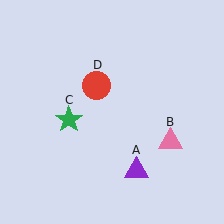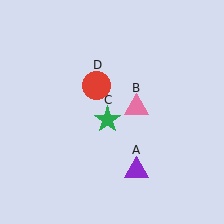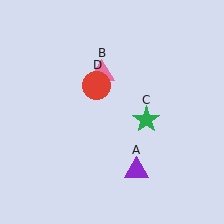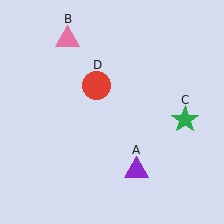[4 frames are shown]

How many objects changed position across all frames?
2 objects changed position: pink triangle (object B), green star (object C).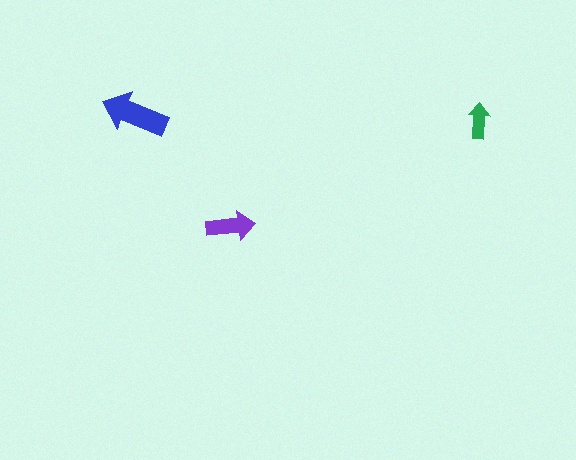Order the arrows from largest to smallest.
the blue one, the purple one, the green one.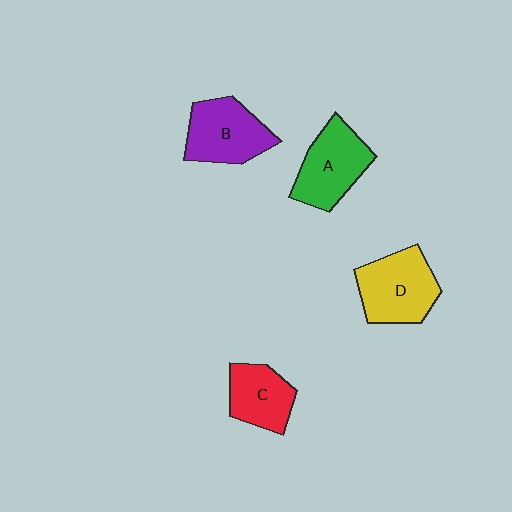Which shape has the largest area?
Shape D (yellow).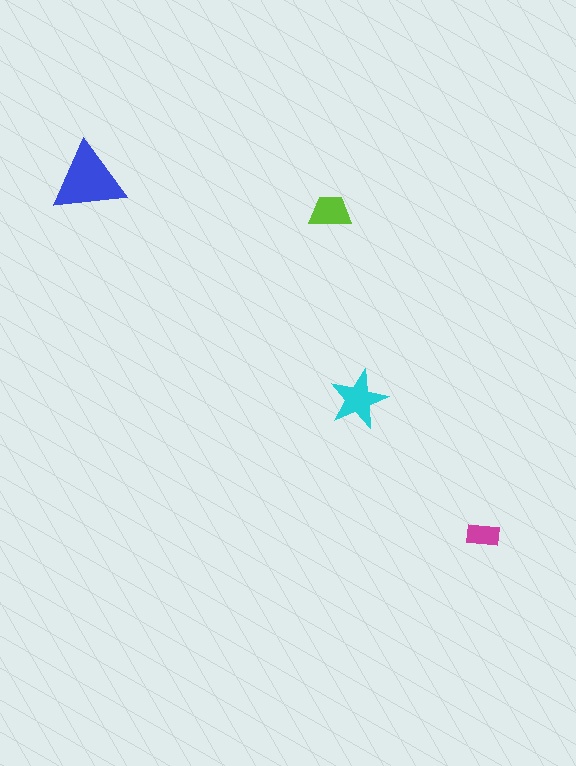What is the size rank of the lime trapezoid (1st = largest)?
3rd.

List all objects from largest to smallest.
The blue triangle, the cyan star, the lime trapezoid, the magenta rectangle.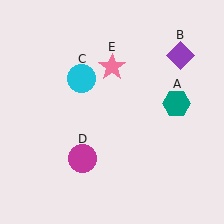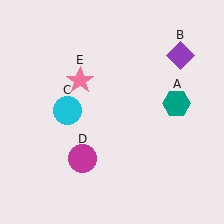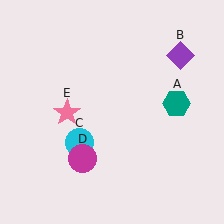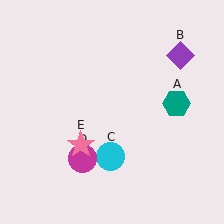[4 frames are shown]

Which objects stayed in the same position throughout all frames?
Teal hexagon (object A) and purple diamond (object B) and magenta circle (object D) remained stationary.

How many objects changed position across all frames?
2 objects changed position: cyan circle (object C), pink star (object E).